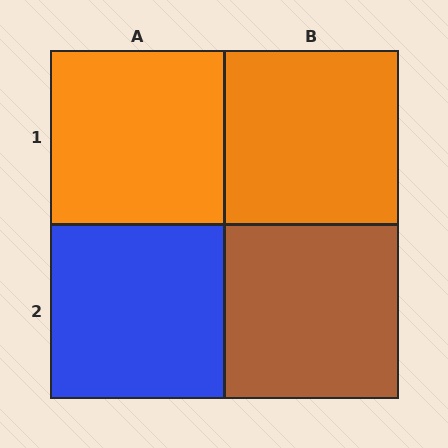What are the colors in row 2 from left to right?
Blue, brown.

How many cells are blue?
1 cell is blue.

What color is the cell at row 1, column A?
Orange.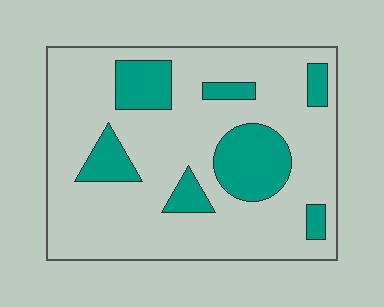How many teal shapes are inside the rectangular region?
7.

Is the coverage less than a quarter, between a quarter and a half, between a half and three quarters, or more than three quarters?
Less than a quarter.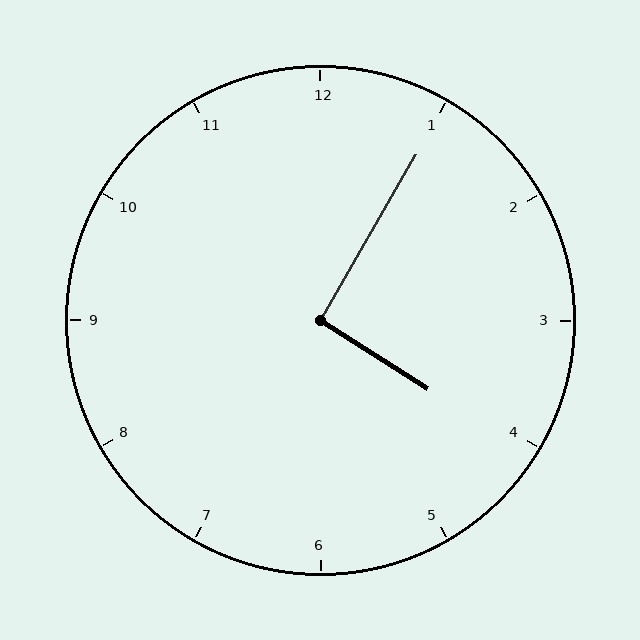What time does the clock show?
4:05.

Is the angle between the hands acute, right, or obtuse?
It is right.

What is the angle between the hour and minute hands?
Approximately 92 degrees.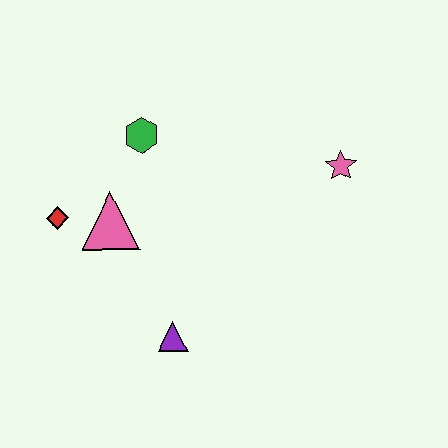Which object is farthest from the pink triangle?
The pink star is farthest from the pink triangle.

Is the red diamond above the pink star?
No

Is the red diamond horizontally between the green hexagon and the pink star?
No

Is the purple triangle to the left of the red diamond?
No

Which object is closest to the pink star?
The green hexagon is closest to the pink star.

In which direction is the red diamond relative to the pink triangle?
The red diamond is to the left of the pink triangle.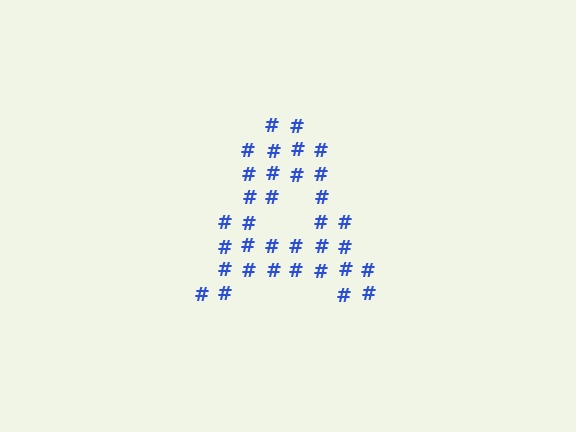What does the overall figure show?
The overall figure shows the letter A.